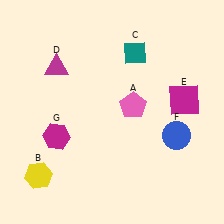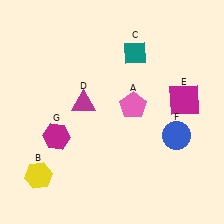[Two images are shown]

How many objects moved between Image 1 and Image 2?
1 object moved between the two images.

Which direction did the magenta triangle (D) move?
The magenta triangle (D) moved down.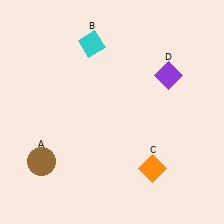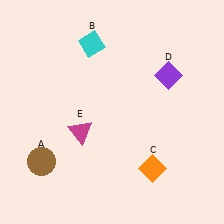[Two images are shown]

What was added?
A magenta triangle (E) was added in Image 2.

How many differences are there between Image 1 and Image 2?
There is 1 difference between the two images.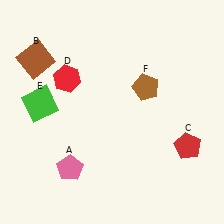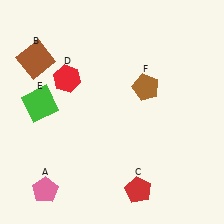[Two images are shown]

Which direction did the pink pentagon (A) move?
The pink pentagon (A) moved left.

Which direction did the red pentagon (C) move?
The red pentagon (C) moved left.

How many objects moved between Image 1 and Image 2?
2 objects moved between the two images.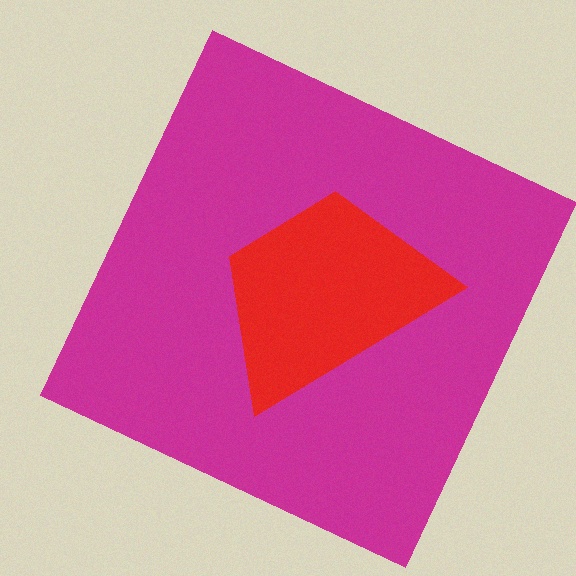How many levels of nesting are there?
2.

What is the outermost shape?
The magenta square.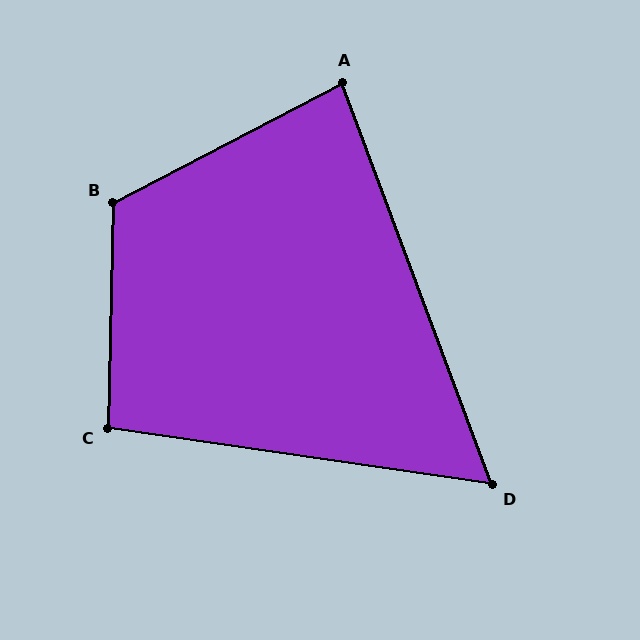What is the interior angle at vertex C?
Approximately 97 degrees (obtuse).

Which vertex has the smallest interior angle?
D, at approximately 61 degrees.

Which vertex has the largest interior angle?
B, at approximately 119 degrees.